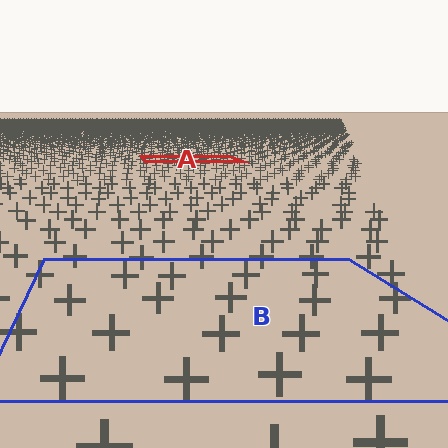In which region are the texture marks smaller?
The texture marks are smaller in region A, because it is farther away.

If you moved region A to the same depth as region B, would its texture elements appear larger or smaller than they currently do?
They would appear larger. At a closer depth, the same texture elements are projected at a bigger on-screen size.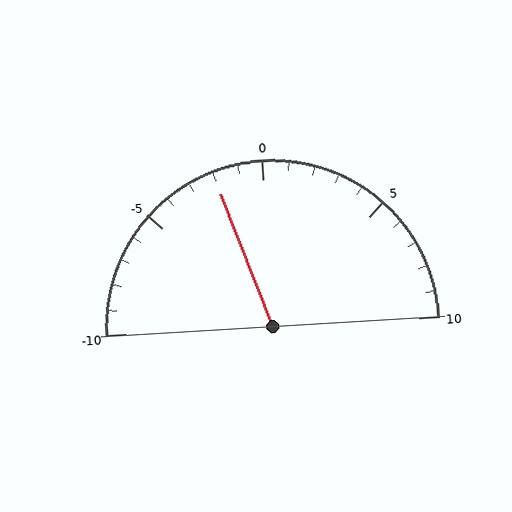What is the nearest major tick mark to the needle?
The nearest major tick mark is 0.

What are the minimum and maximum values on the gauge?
The gauge ranges from -10 to 10.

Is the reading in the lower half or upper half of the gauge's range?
The reading is in the lower half of the range (-10 to 10).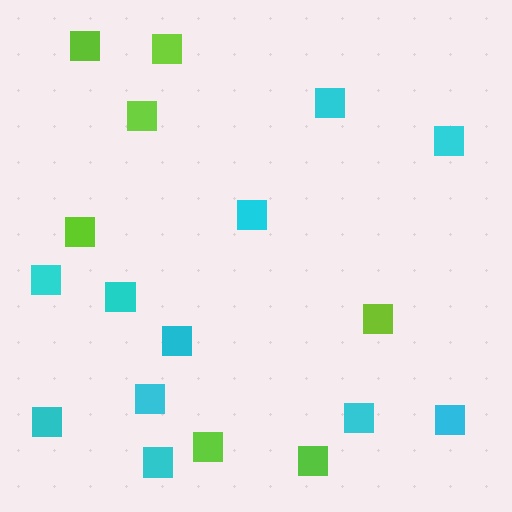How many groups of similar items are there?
There are 2 groups: one group of cyan squares (11) and one group of lime squares (7).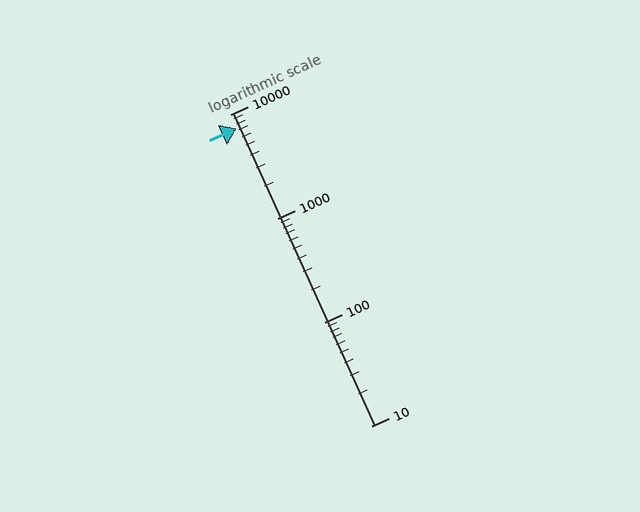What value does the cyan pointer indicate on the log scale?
The pointer indicates approximately 7300.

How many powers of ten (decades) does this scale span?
The scale spans 3 decades, from 10 to 10000.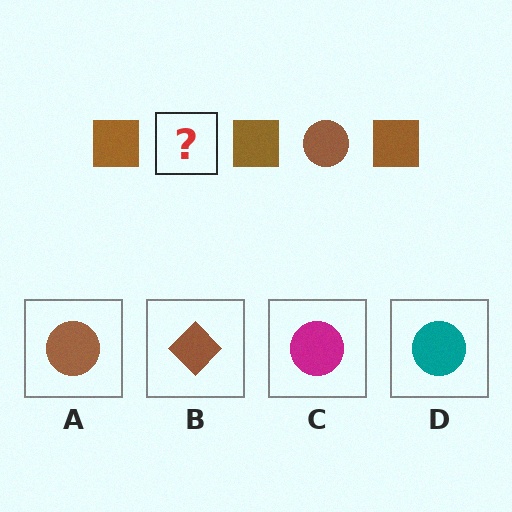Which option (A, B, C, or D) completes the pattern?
A.